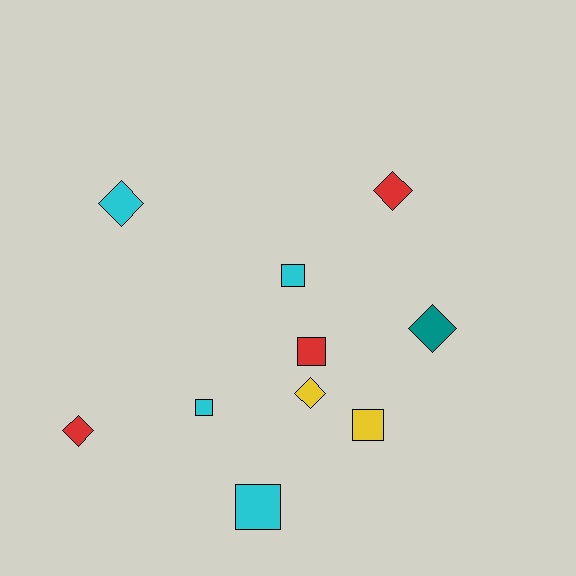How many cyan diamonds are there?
There is 1 cyan diamond.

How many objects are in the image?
There are 10 objects.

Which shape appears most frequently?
Diamond, with 5 objects.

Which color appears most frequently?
Cyan, with 4 objects.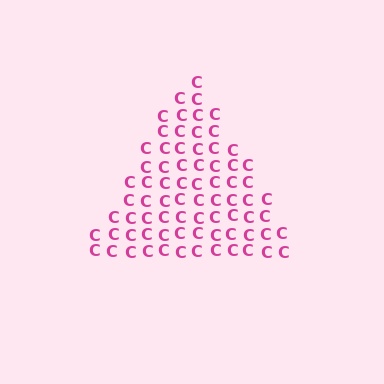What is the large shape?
The large shape is a triangle.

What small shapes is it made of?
It is made of small letter C's.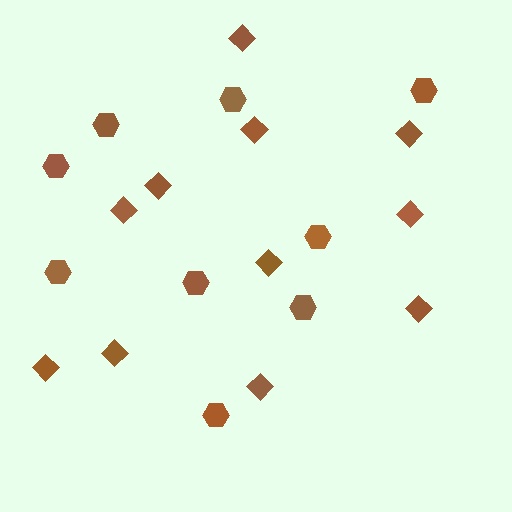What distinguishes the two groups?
There are 2 groups: one group of diamonds (11) and one group of hexagons (9).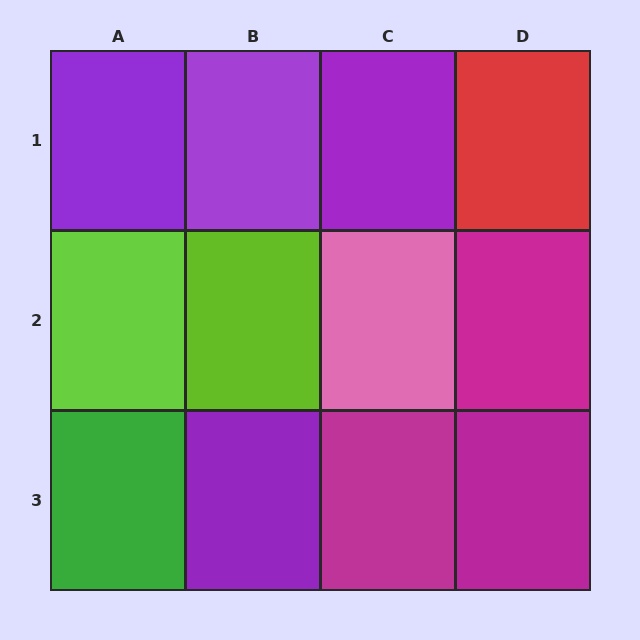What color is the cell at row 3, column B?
Purple.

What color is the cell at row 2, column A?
Lime.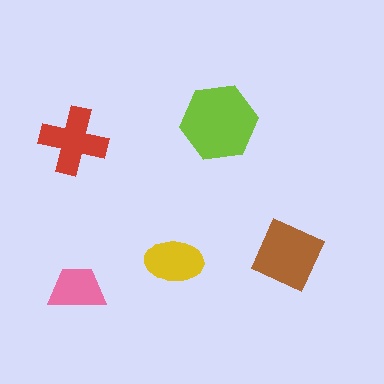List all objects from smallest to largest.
The pink trapezoid, the yellow ellipse, the red cross, the brown square, the lime hexagon.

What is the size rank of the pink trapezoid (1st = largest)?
5th.